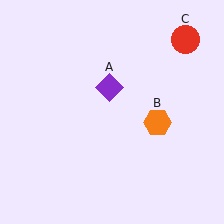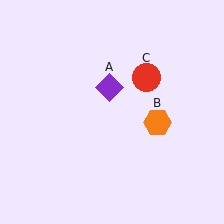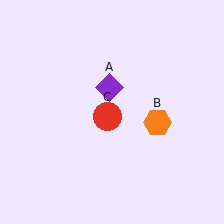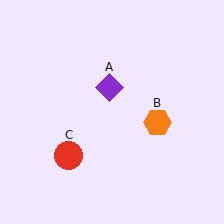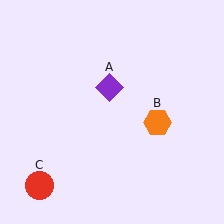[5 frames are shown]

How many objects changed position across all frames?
1 object changed position: red circle (object C).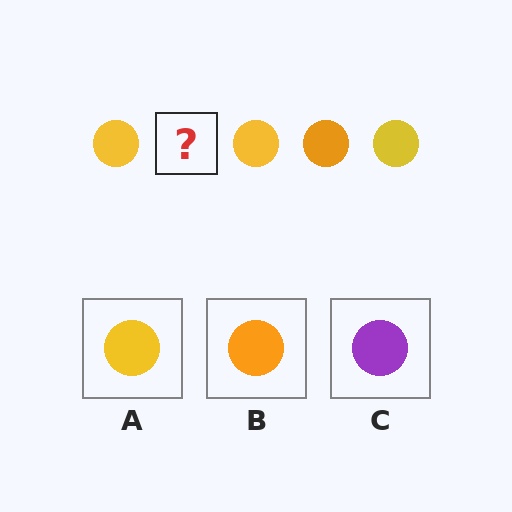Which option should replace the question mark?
Option B.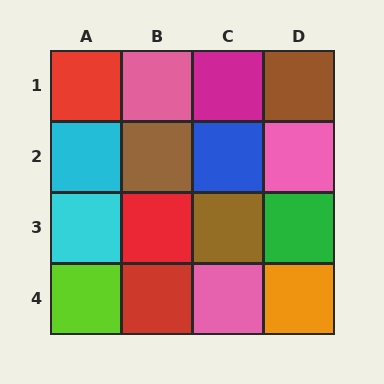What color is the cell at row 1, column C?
Magenta.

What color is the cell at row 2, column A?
Cyan.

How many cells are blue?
1 cell is blue.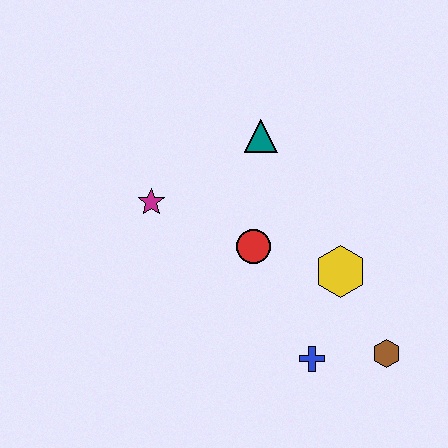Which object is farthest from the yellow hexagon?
The magenta star is farthest from the yellow hexagon.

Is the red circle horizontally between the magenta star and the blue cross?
Yes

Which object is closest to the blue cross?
The brown hexagon is closest to the blue cross.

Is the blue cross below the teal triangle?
Yes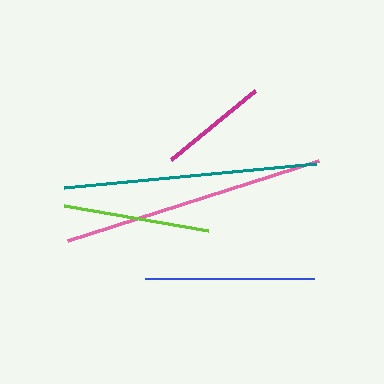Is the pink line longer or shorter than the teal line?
The pink line is longer than the teal line.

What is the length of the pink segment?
The pink segment is approximately 264 pixels long.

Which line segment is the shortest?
The magenta line is the shortest at approximately 110 pixels.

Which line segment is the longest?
The pink line is the longest at approximately 264 pixels.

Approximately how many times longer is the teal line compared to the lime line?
The teal line is approximately 1.7 times the length of the lime line.